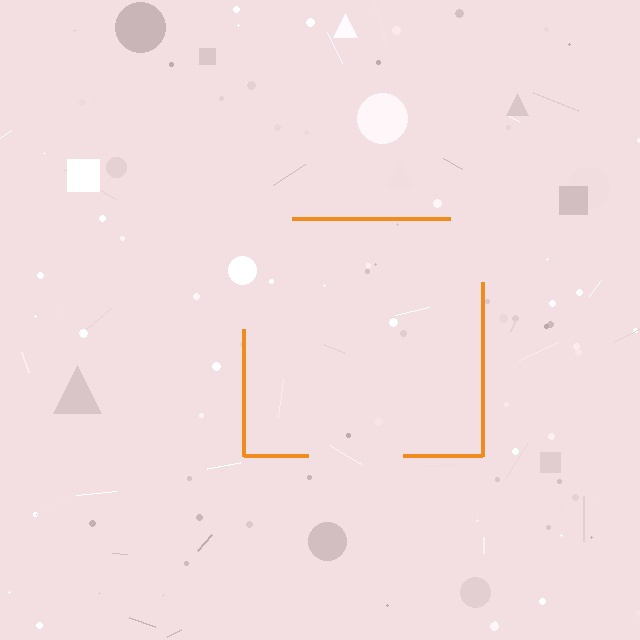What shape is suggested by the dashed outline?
The dashed outline suggests a square.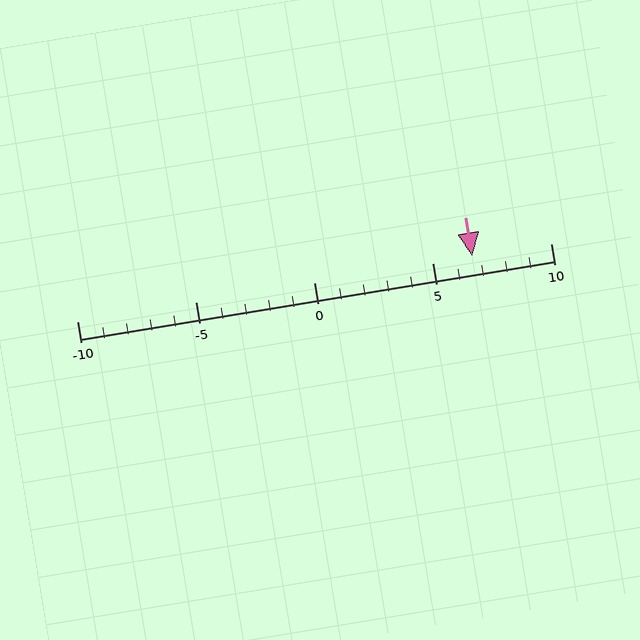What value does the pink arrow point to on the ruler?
The pink arrow points to approximately 7.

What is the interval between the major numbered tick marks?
The major tick marks are spaced 5 units apart.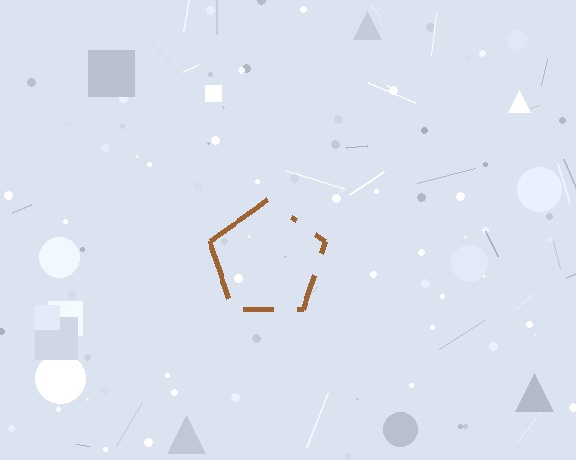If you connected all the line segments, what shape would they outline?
They would outline a pentagon.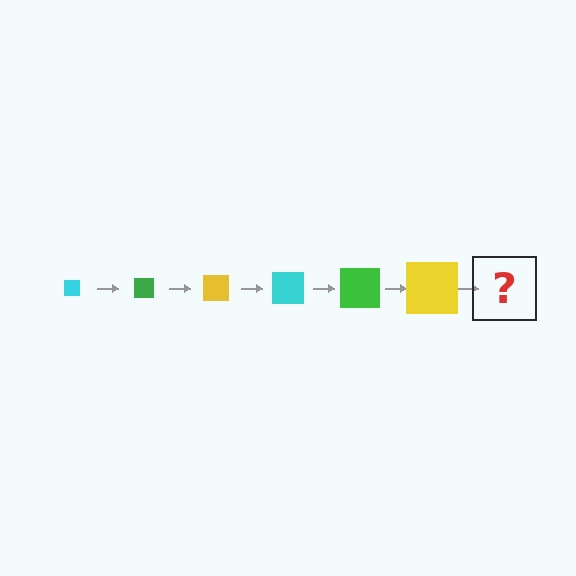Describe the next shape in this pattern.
It should be a cyan square, larger than the previous one.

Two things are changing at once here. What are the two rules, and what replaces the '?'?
The two rules are that the square grows larger each step and the color cycles through cyan, green, and yellow. The '?' should be a cyan square, larger than the previous one.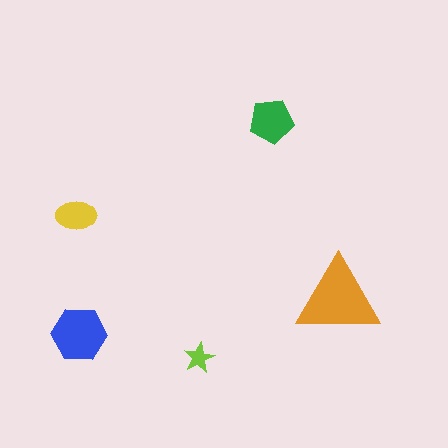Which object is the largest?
The orange triangle.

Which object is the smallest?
The lime star.